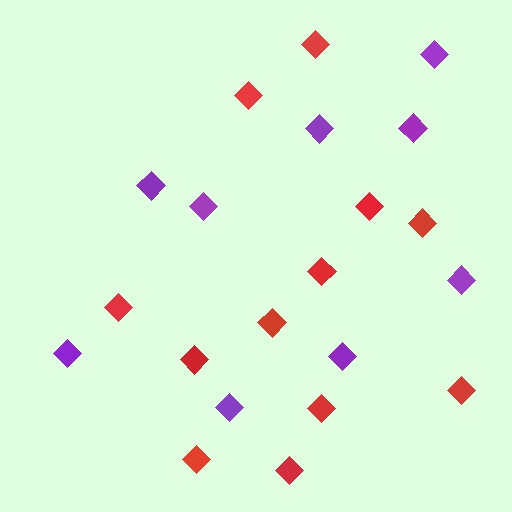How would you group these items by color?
There are 2 groups: one group of purple diamonds (9) and one group of red diamonds (12).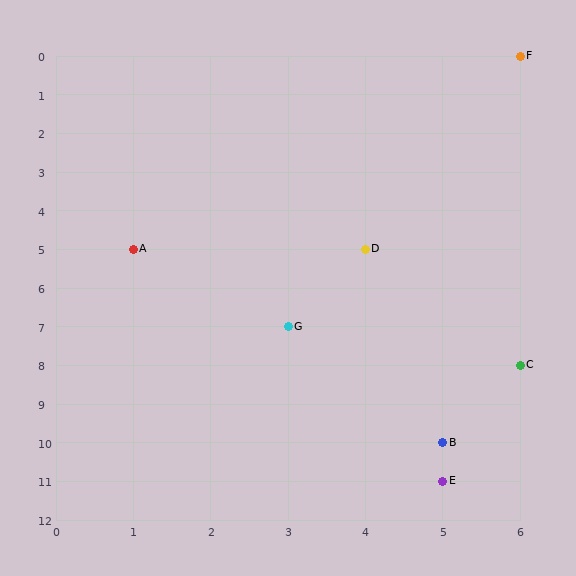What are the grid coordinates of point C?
Point C is at grid coordinates (6, 8).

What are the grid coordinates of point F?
Point F is at grid coordinates (6, 0).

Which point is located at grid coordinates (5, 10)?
Point B is at (5, 10).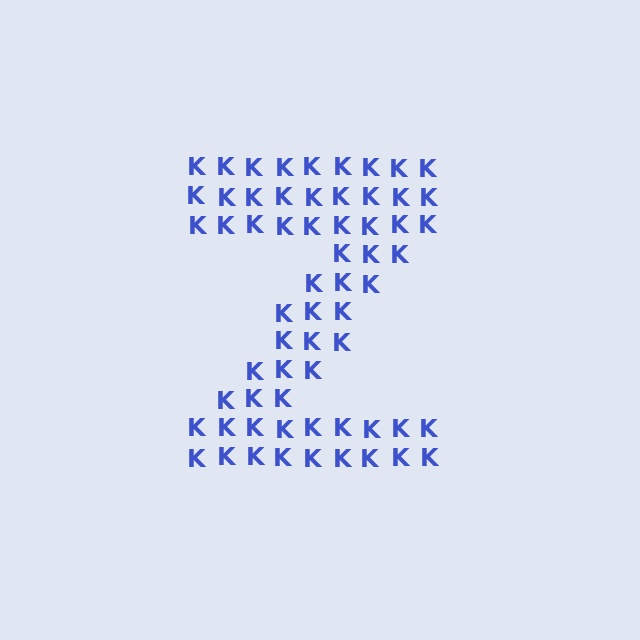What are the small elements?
The small elements are letter K's.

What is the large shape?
The large shape is the letter Z.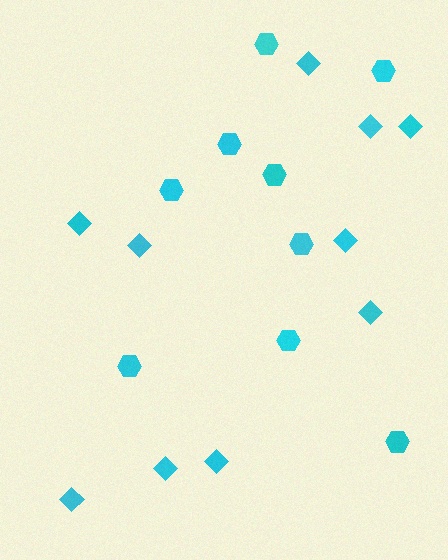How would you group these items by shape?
There are 2 groups: one group of diamonds (10) and one group of hexagons (9).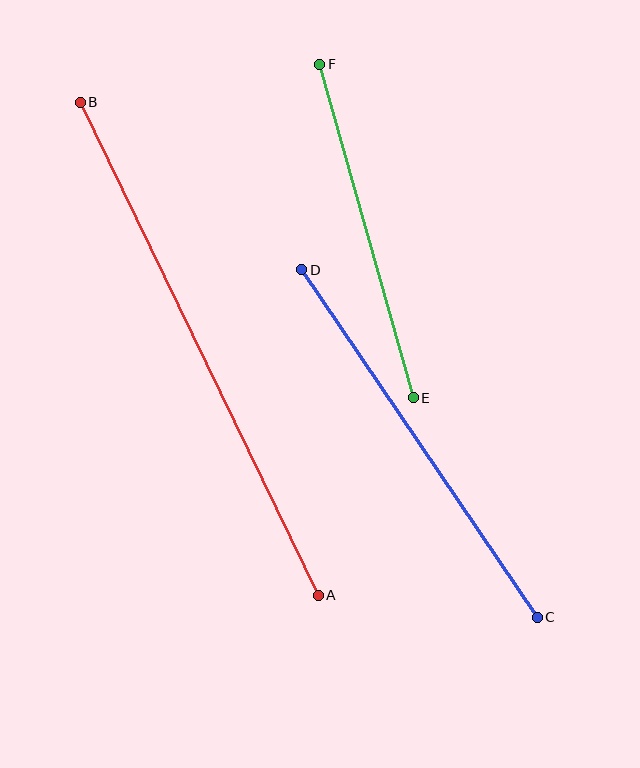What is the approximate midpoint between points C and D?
The midpoint is at approximately (419, 444) pixels.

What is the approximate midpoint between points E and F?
The midpoint is at approximately (367, 231) pixels.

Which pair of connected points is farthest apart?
Points A and B are farthest apart.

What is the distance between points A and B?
The distance is approximately 547 pixels.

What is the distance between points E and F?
The distance is approximately 346 pixels.